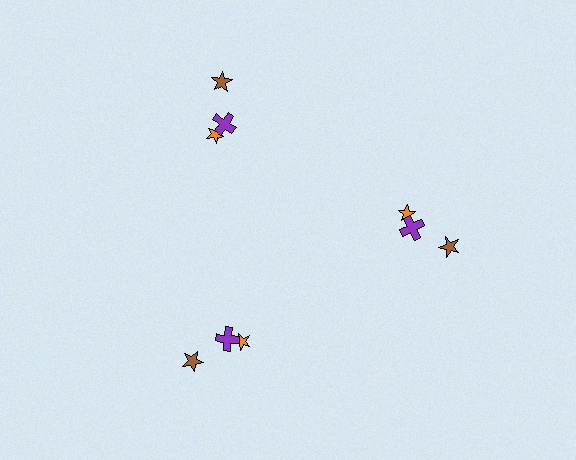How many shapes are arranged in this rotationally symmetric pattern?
There are 9 shapes, arranged in 3 groups of 3.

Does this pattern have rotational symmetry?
Yes, this pattern has 3-fold rotational symmetry. It looks the same after rotating 120 degrees around the center.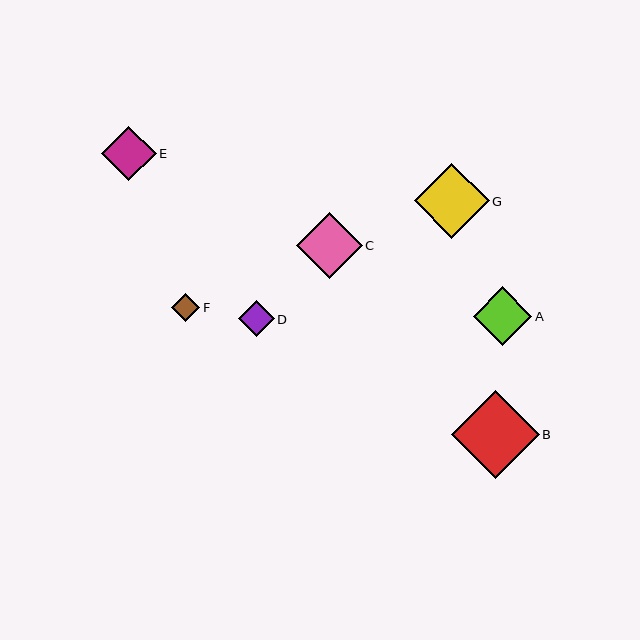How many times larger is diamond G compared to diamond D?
Diamond G is approximately 2.1 times the size of diamond D.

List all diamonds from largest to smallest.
From largest to smallest: B, G, C, A, E, D, F.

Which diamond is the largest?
Diamond B is the largest with a size of approximately 88 pixels.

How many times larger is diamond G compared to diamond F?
Diamond G is approximately 2.7 times the size of diamond F.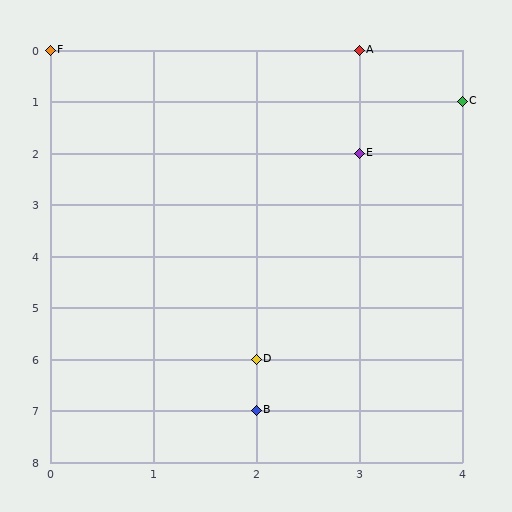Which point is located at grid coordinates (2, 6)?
Point D is at (2, 6).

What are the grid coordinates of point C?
Point C is at grid coordinates (4, 1).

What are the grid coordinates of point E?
Point E is at grid coordinates (3, 2).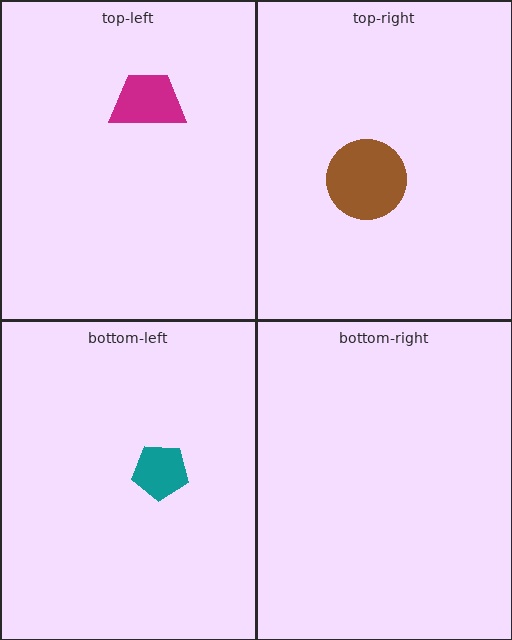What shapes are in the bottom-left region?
The teal pentagon.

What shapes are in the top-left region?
The magenta trapezoid.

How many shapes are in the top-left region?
1.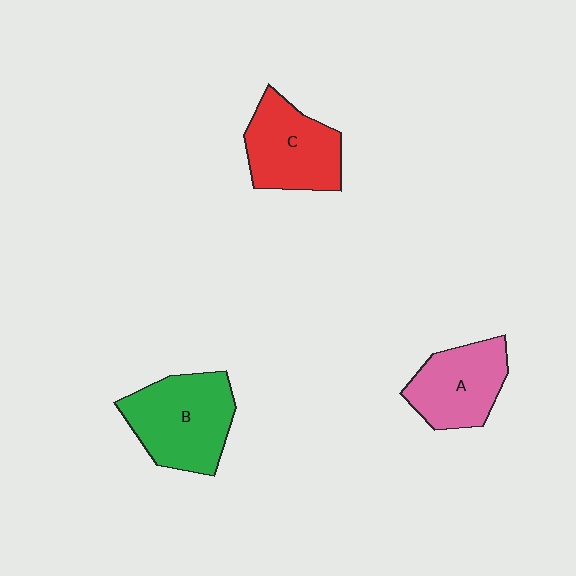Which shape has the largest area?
Shape B (green).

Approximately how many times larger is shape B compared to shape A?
Approximately 1.3 times.